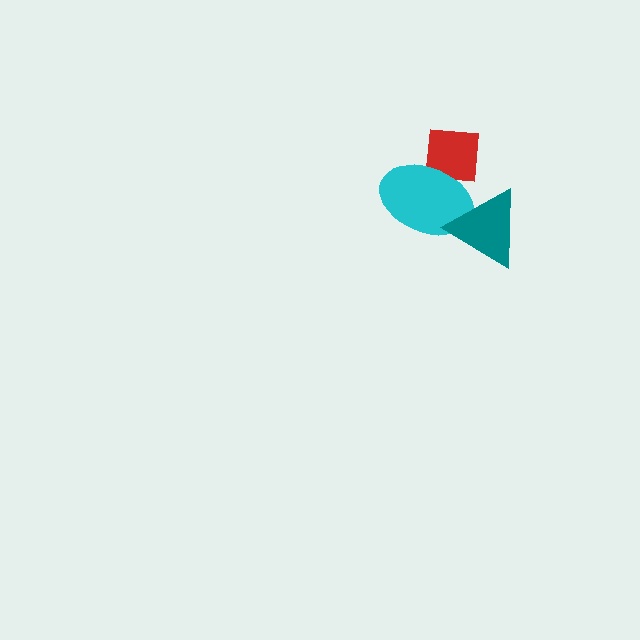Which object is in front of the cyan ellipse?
The teal triangle is in front of the cyan ellipse.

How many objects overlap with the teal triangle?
1 object overlaps with the teal triangle.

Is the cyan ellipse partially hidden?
Yes, it is partially covered by another shape.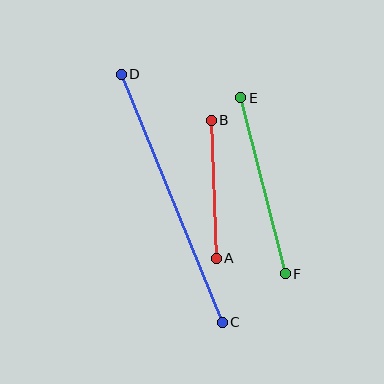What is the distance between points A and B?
The distance is approximately 138 pixels.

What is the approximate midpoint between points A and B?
The midpoint is at approximately (214, 189) pixels.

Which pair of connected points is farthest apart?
Points C and D are farthest apart.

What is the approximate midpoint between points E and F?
The midpoint is at approximately (263, 186) pixels.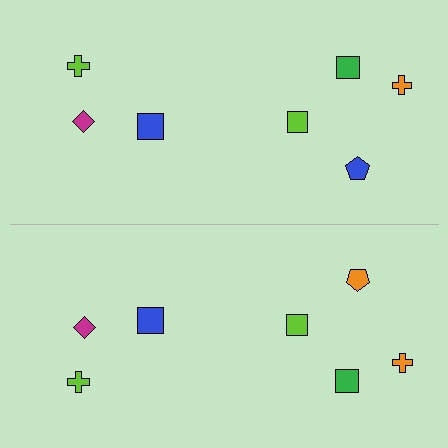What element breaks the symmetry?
The orange pentagon on the bottom side breaks the symmetry — its mirror counterpart is blue.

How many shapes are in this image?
There are 14 shapes in this image.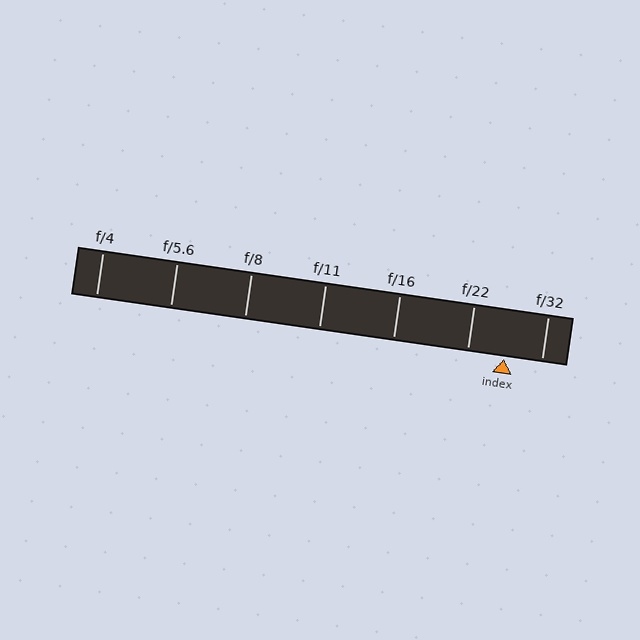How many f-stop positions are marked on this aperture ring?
There are 7 f-stop positions marked.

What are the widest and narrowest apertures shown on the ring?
The widest aperture shown is f/4 and the narrowest is f/32.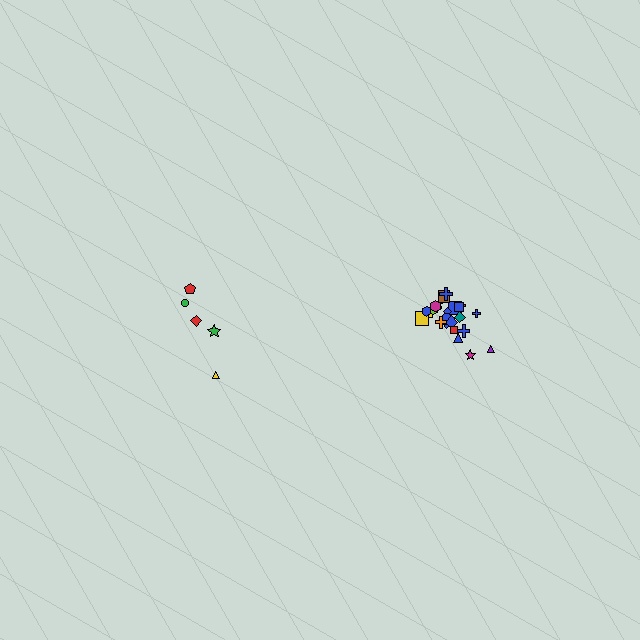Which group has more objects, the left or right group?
The right group.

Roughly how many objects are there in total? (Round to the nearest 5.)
Roughly 30 objects in total.